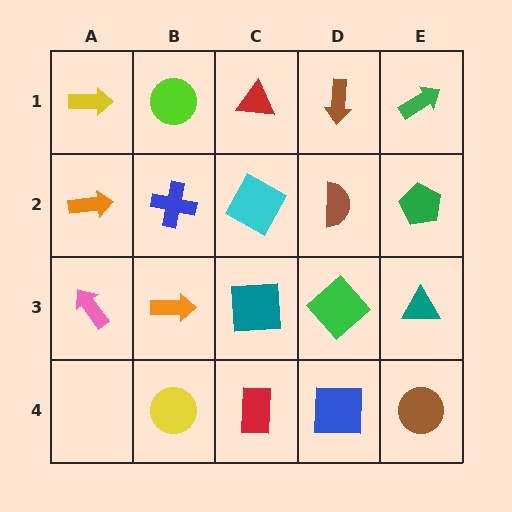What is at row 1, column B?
A lime circle.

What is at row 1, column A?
A yellow arrow.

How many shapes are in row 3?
5 shapes.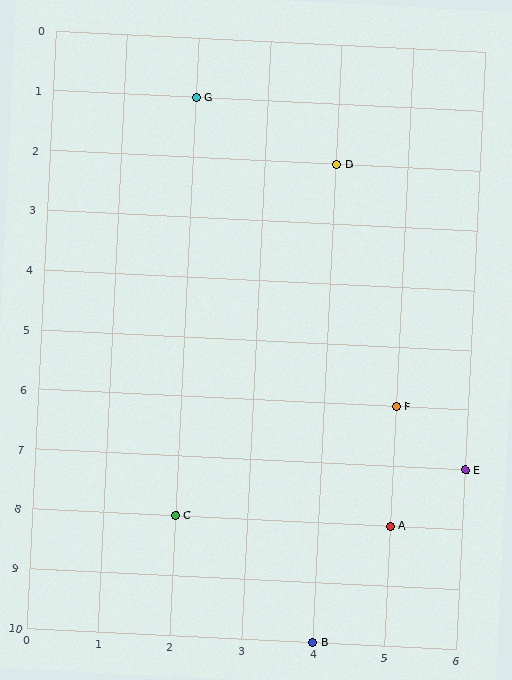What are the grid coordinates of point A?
Point A is at grid coordinates (5, 8).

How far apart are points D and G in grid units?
Points D and G are 2 columns and 1 row apart (about 2.2 grid units diagonally).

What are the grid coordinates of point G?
Point G is at grid coordinates (2, 1).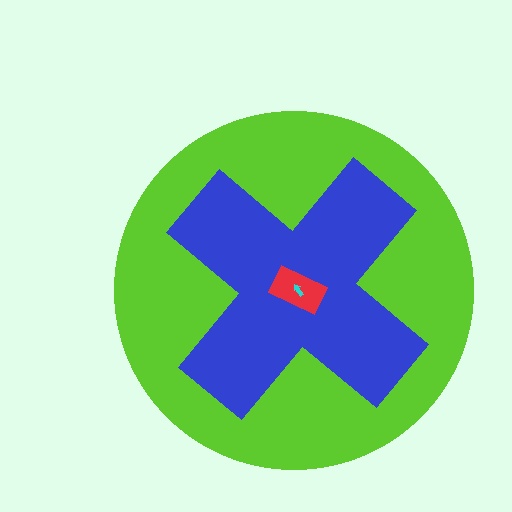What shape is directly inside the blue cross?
The red rectangle.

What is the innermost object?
The cyan arrow.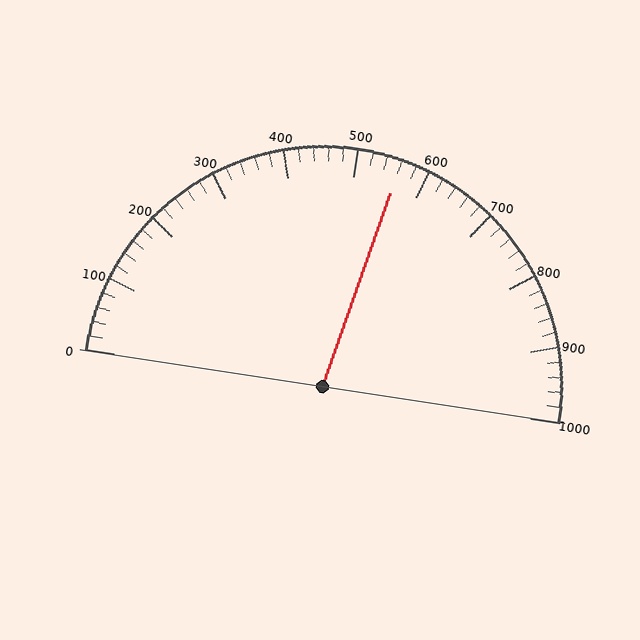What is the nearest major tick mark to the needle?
The nearest major tick mark is 600.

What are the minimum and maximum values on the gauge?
The gauge ranges from 0 to 1000.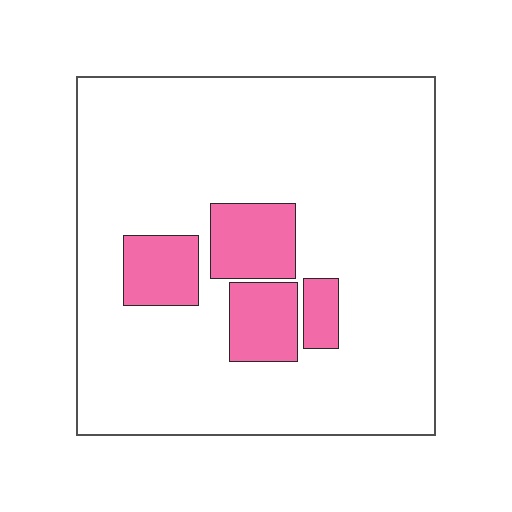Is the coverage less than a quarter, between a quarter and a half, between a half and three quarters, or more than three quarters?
Less than a quarter.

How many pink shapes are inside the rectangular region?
4.